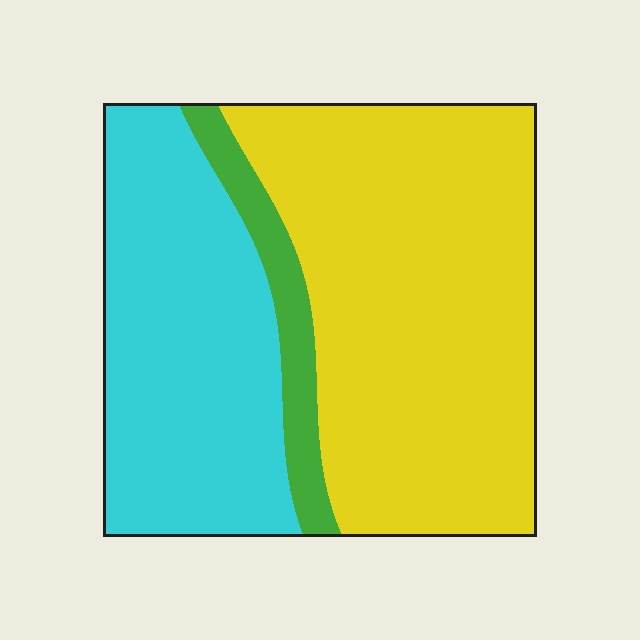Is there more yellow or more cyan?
Yellow.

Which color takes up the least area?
Green, at roughly 10%.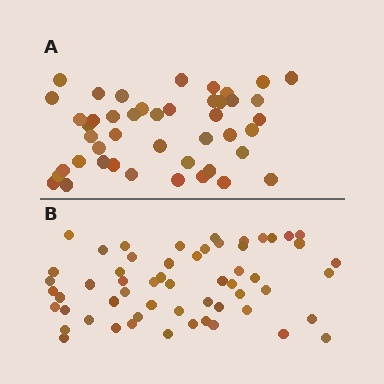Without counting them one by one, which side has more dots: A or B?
Region B (the bottom region) has more dots.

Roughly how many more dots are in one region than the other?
Region B has roughly 12 or so more dots than region A.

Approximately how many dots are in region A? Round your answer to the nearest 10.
About 40 dots. (The exact count is 45, which rounds to 40.)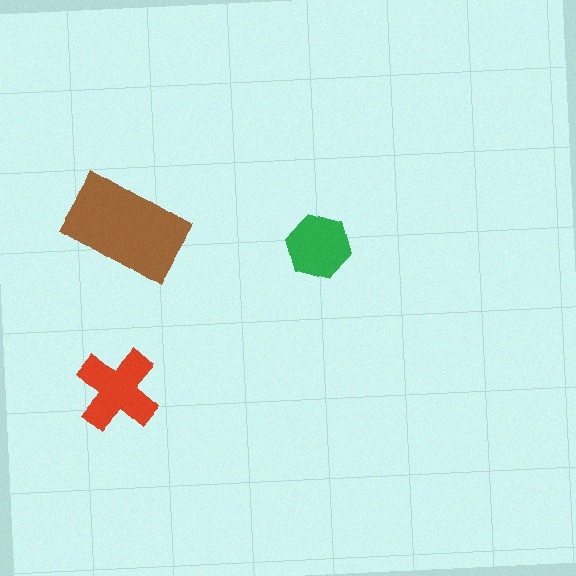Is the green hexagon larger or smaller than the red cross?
Smaller.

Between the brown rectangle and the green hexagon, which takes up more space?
The brown rectangle.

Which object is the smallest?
The green hexagon.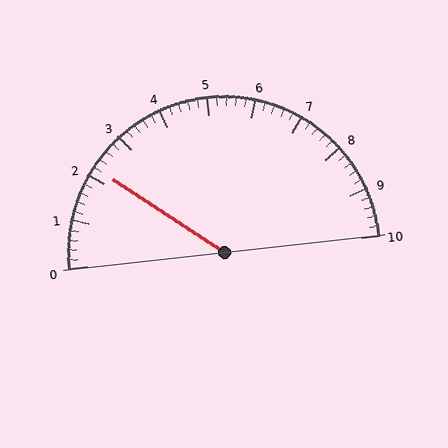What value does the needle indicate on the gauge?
The needle indicates approximately 2.2.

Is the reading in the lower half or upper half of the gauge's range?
The reading is in the lower half of the range (0 to 10).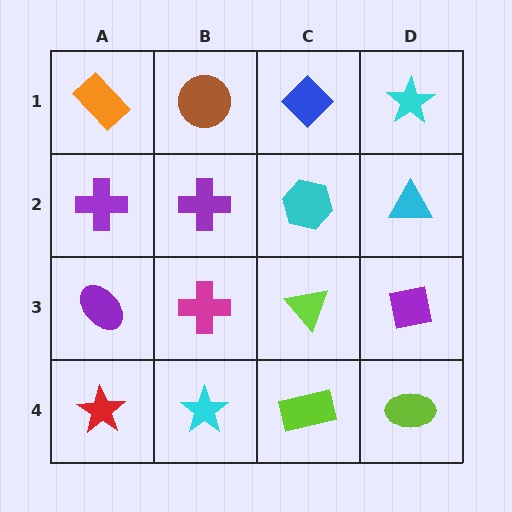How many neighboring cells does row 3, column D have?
3.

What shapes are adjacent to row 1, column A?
A purple cross (row 2, column A), a brown circle (row 1, column B).